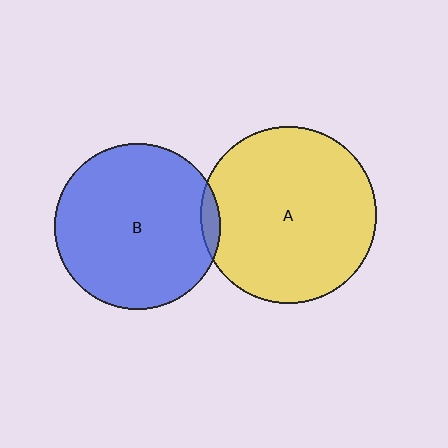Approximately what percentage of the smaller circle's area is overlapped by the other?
Approximately 5%.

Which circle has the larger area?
Circle A (yellow).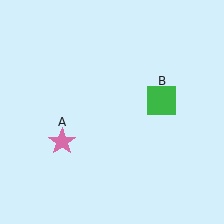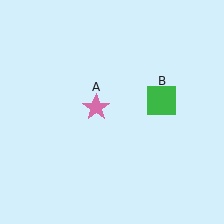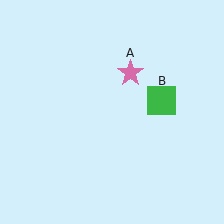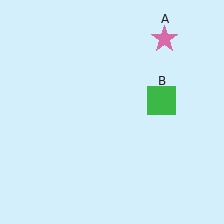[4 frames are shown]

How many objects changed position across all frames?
1 object changed position: pink star (object A).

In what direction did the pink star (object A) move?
The pink star (object A) moved up and to the right.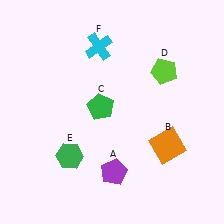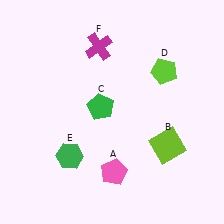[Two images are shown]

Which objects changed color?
A changed from purple to pink. B changed from orange to lime. F changed from cyan to magenta.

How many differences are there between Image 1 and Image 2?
There are 3 differences between the two images.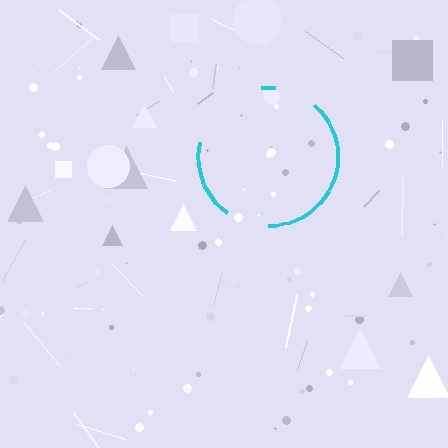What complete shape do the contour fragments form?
The contour fragments form a circle.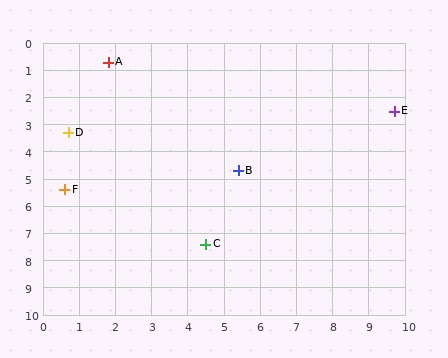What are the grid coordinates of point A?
Point A is at approximately (1.8, 0.7).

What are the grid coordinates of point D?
Point D is at approximately (0.7, 3.3).